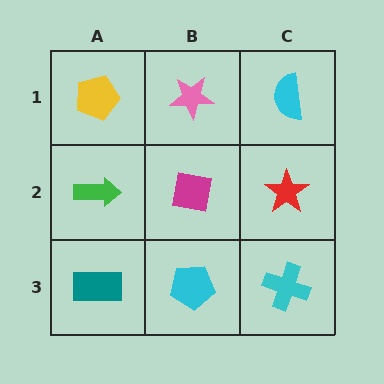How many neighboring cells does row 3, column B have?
3.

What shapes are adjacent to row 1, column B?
A magenta square (row 2, column B), a yellow pentagon (row 1, column A), a cyan semicircle (row 1, column C).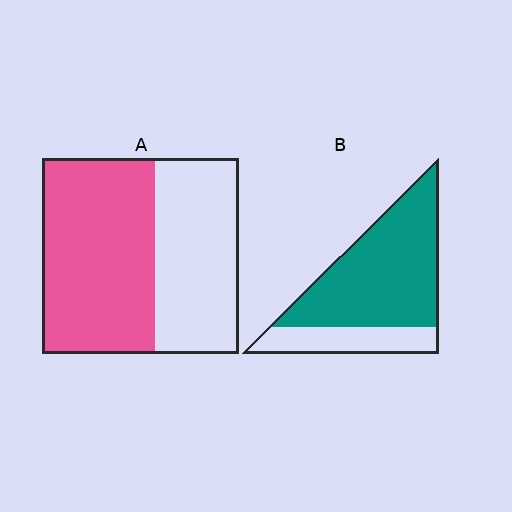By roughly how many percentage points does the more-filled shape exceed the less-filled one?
By roughly 15 percentage points (B over A).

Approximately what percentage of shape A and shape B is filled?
A is approximately 55% and B is approximately 75%.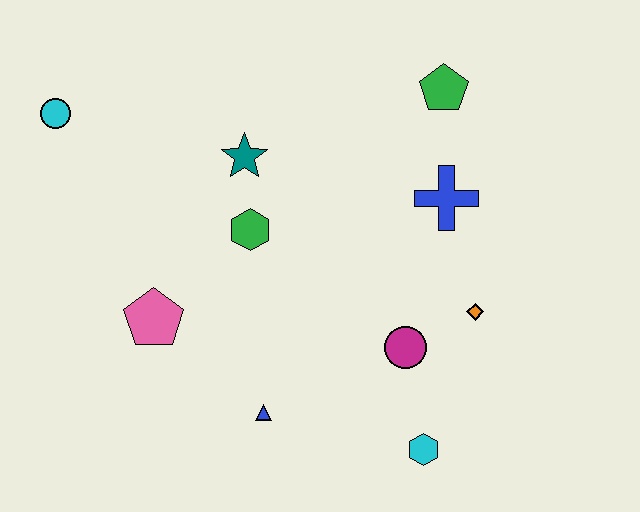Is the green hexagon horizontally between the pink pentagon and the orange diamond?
Yes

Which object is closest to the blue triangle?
The pink pentagon is closest to the blue triangle.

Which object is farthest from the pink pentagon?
The green pentagon is farthest from the pink pentagon.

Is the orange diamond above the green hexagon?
No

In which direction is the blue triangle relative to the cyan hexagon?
The blue triangle is to the left of the cyan hexagon.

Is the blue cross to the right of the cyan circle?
Yes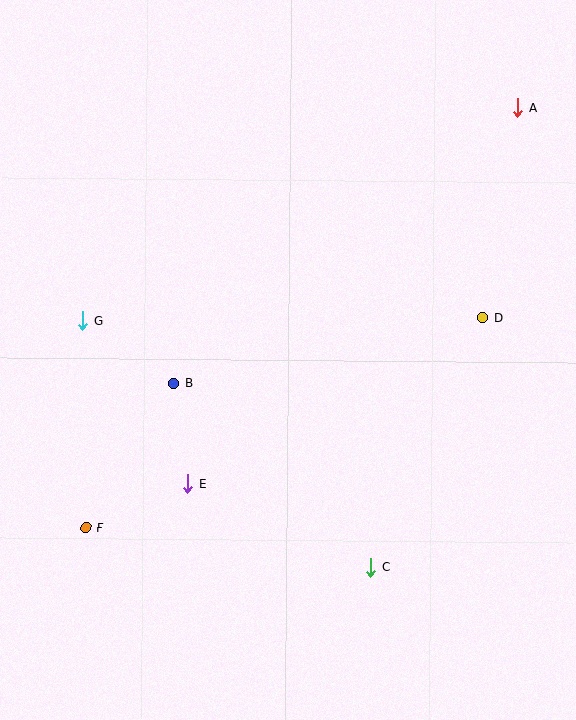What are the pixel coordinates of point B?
Point B is at (173, 383).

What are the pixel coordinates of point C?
Point C is at (371, 567).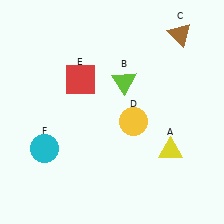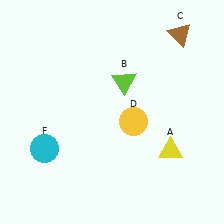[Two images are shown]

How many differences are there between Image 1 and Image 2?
There is 1 difference between the two images.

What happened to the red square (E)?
The red square (E) was removed in Image 2. It was in the top-left area of Image 1.